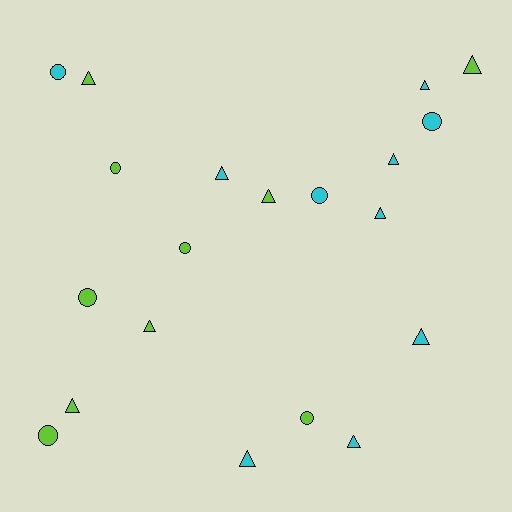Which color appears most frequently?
Cyan, with 10 objects.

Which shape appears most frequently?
Triangle, with 12 objects.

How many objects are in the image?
There are 20 objects.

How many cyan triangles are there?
There are 7 cyan triangles.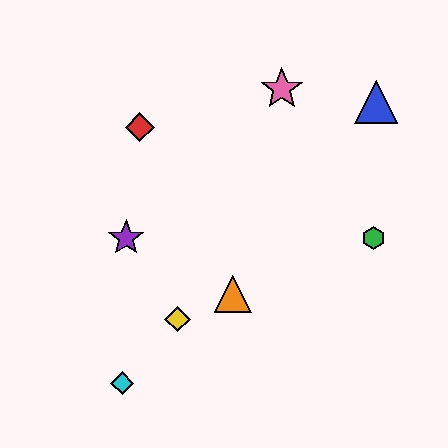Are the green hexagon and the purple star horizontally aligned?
Yes, both are at y≈238.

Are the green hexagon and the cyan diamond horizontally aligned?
No, the green hexagon is at y≈238 and the cyan diamond is at y≈383.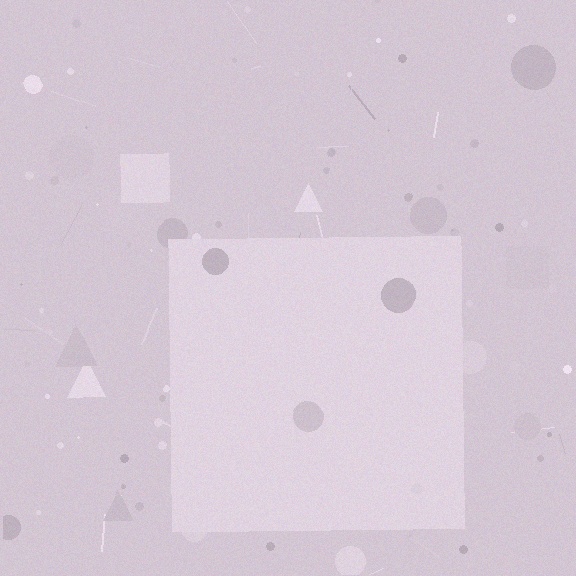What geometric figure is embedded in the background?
A square is embedded in the background.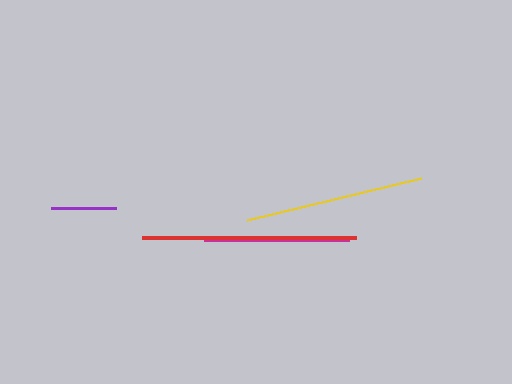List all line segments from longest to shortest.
From longest to shortest: red, yellow, magenta, purple.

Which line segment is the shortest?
The purple line is the shortest at approximately 65 pixels.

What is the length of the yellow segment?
The yellow segment is approximately 179 pixels long.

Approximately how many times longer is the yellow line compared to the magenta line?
The yellow line is approximately 1.2 times the length of the magenta line.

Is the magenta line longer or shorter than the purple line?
The magenta line is longer than the purple line.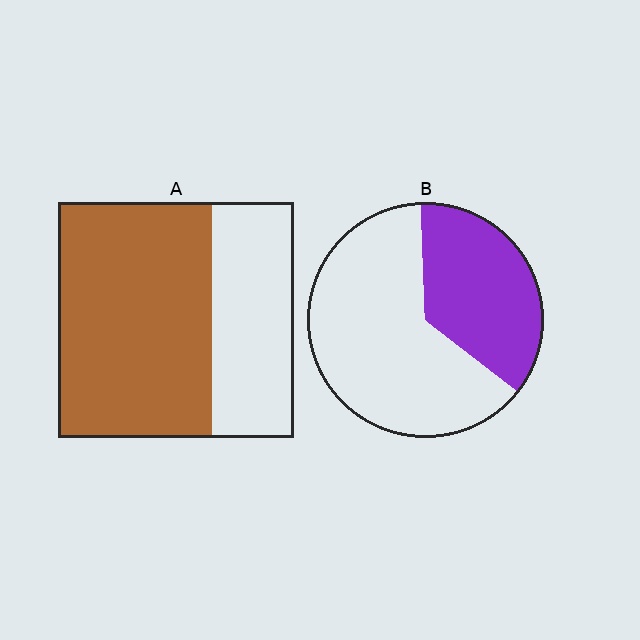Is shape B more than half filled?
No.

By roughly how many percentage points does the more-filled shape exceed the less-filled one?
By roughly 30 percentage points (A over B).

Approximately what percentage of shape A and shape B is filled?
A is approximately 65% and B is approximately 35%.